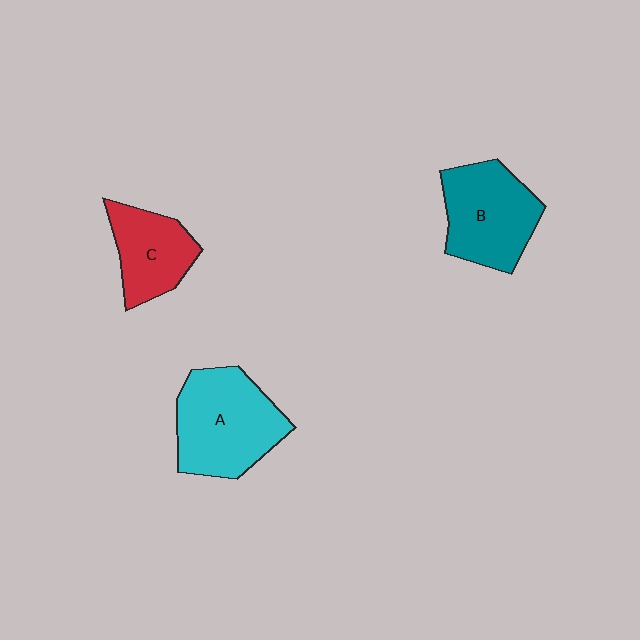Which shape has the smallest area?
Shape C (red).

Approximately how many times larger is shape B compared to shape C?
Approximately 1.3 times.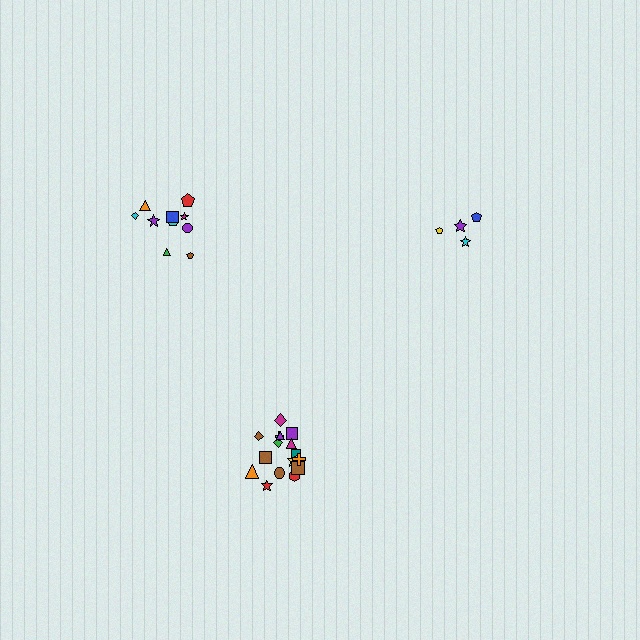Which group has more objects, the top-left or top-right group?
The top-left group.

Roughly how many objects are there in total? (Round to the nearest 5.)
Roughly 30 objects in total.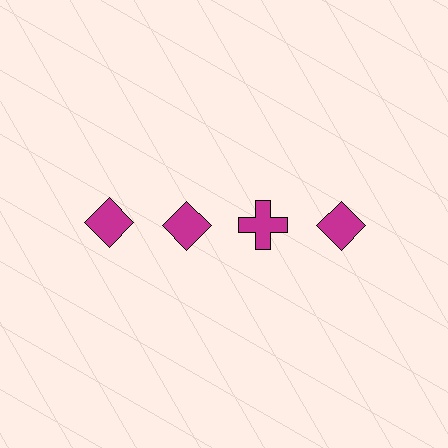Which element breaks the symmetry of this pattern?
The magenta cross in the top row, center column breaks the symmetry. All other shapes are magenta diamonds.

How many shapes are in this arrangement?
There are 4 shapes arranged in a grid pattern.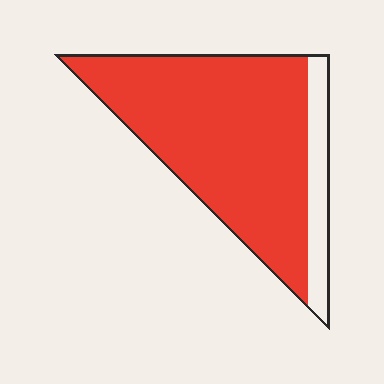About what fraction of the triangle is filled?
About five sixths (5/6).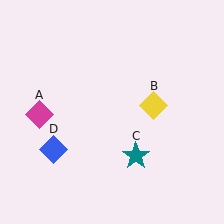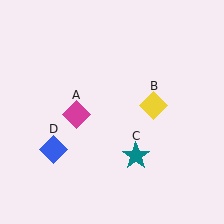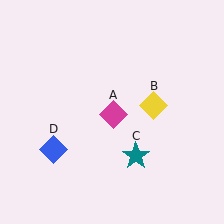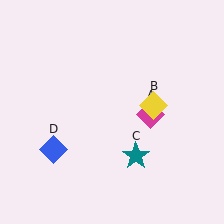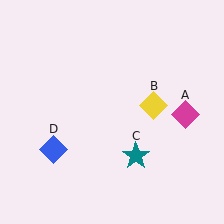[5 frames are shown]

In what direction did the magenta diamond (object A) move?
The magenta diamond (object A) moved right.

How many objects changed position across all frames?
1 object changed position: magenta diamond (object A).